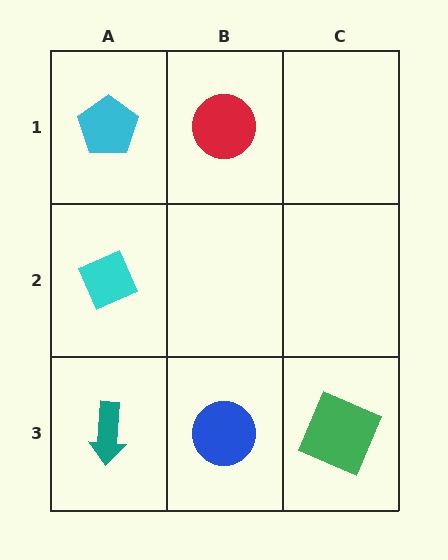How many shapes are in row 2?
1 shape.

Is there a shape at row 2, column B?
No, that cell is empty.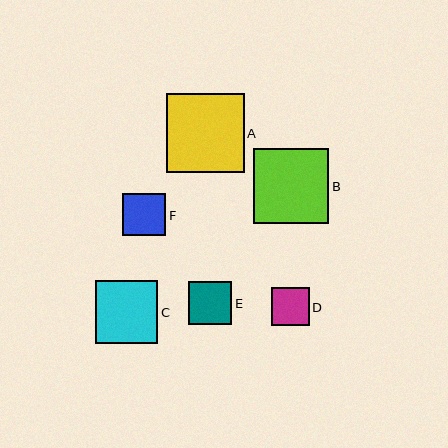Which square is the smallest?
Square D is the smallest with a size of approximately 38 pixels.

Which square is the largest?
Square A is the largest with a size of approximately 78 pixels.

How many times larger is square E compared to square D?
Square E is approximately 1.1 times the size of square D.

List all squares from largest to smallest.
From largest to smallest: A, B, C, E, F, D.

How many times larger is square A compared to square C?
Square A is approximately 1.3 times the size of square C.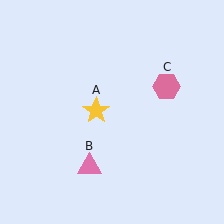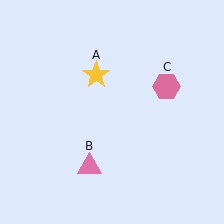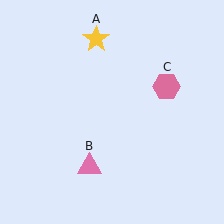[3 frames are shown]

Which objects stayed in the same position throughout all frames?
Pink triangle (object B) and pink hexagon (object C) remained stationary.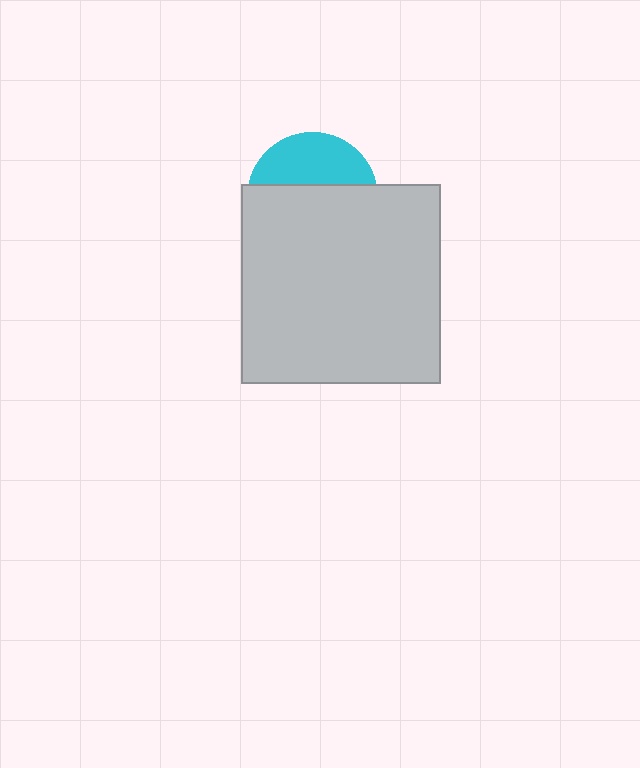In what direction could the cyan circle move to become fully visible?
The cyan circle could move up. That would shift it out from behind the light gray square entirely.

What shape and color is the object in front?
The object in front is a light gray square.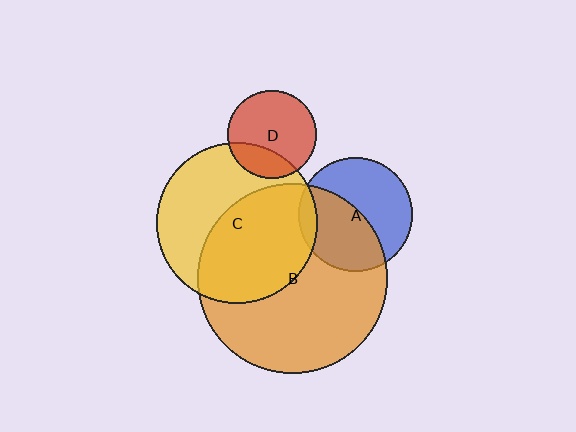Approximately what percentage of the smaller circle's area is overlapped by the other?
Approximately 10%.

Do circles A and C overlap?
Yes.